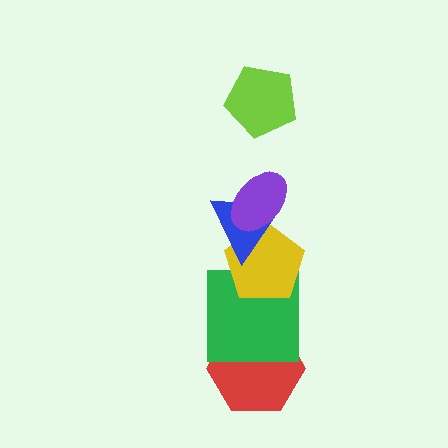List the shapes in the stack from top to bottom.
From top to bottom: the lime pentagon, the purple ellipse, the blue triangle, the yellow pentagon, the green square, the red hexagon.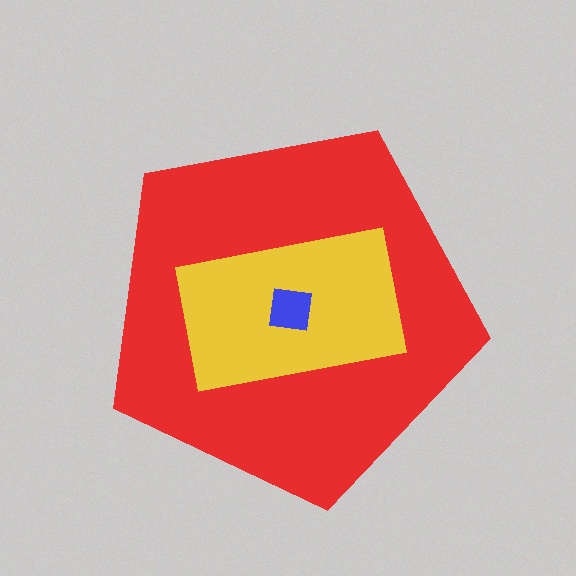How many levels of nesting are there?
3.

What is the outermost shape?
The red pentagon.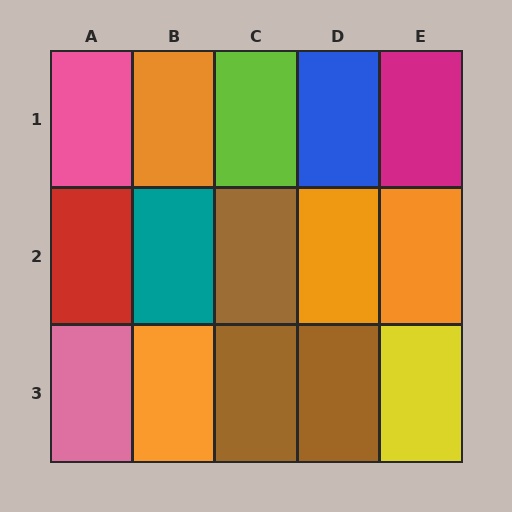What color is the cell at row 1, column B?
Orange.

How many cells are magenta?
1 cell is magenta.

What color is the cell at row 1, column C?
Lime.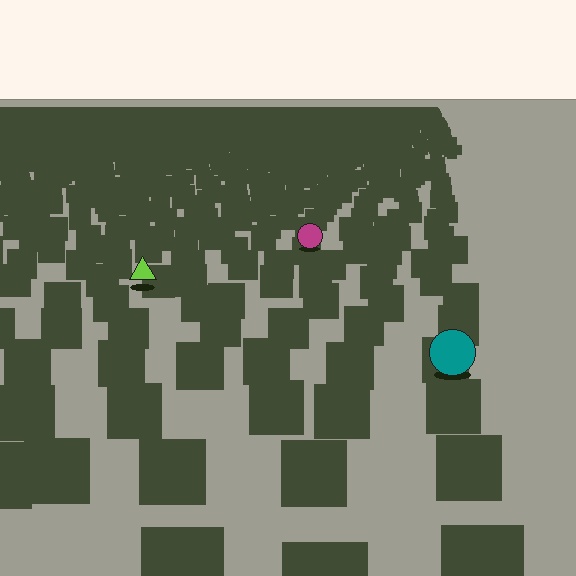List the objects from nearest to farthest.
From nearest to farthest: the teal circle, the lime triangle, the magenta circle.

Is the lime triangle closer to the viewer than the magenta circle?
Yes. The lime triangle is closer — you can tell from the texture gradient: the ground texture is coarser near it.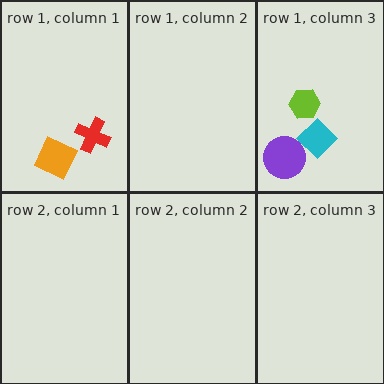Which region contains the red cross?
The row 1, column 1 region.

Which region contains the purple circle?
The row 1, column 3 region.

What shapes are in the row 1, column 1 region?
The red cross, the orange square.